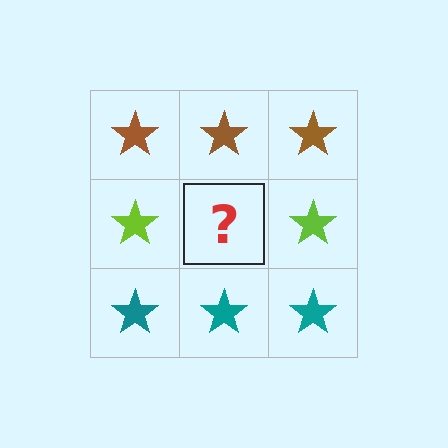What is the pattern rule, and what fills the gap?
The rule is that each row has a consistent color. The gap should be filled with a lime star.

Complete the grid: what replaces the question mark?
The question mark should be replaced with a lime star.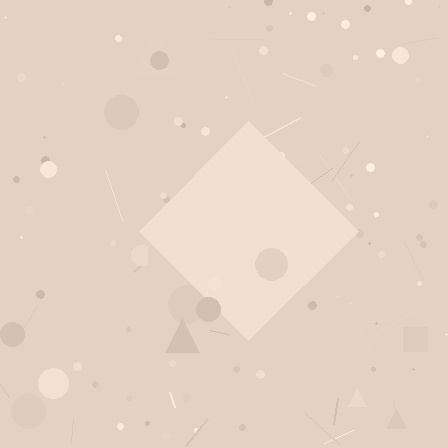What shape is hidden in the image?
A diamond is hidden in the image.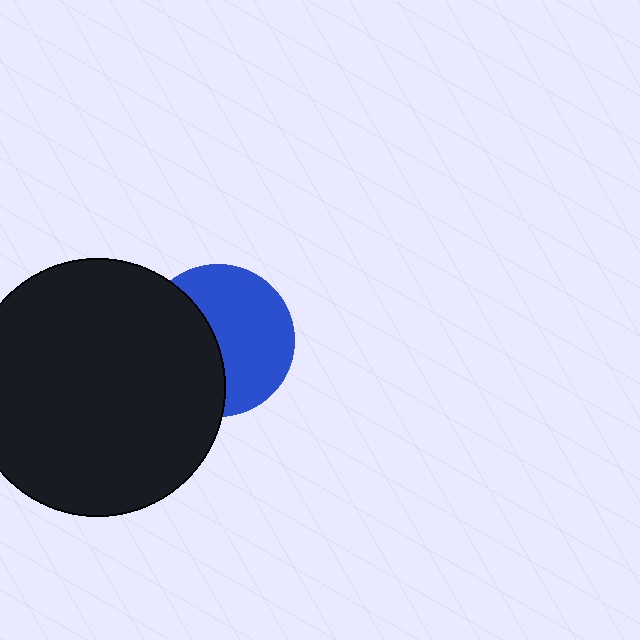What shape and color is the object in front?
The object in front is a black circle.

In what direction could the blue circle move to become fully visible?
The blue circle could move right. That would shift it out from behind the black circle entirely.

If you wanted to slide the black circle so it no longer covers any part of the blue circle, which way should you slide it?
Slide it left — that is the most direct way to separate the two shapes.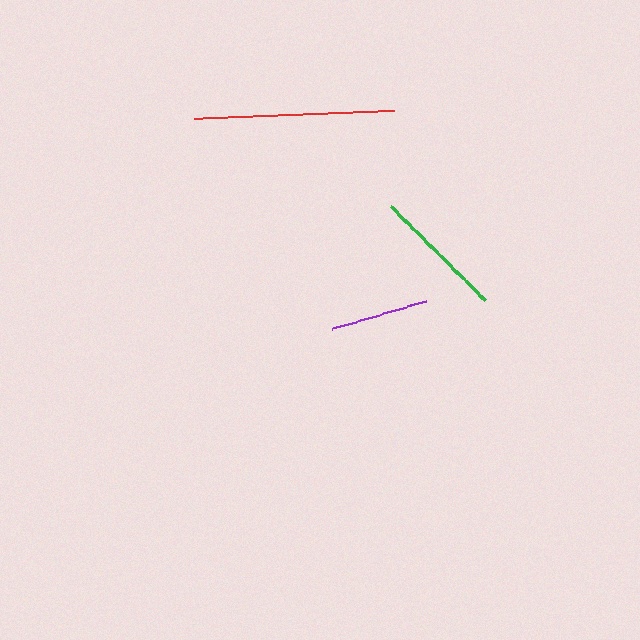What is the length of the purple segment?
The purple segment is approximately 98 pixels long.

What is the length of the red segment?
The red segment is approximately 200 pixels long.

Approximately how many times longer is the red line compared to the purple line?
The red line is approximately 2.0 times the length of the purple line.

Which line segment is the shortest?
The purple line is the shortest at approximately 98 pixels.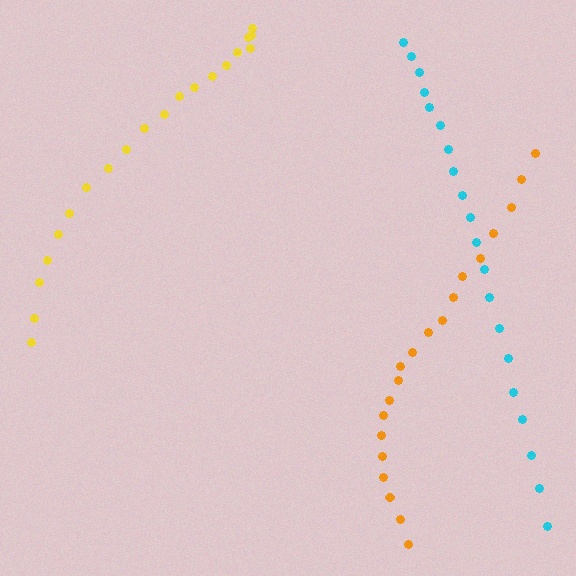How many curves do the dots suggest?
There are 3 distinct paths.